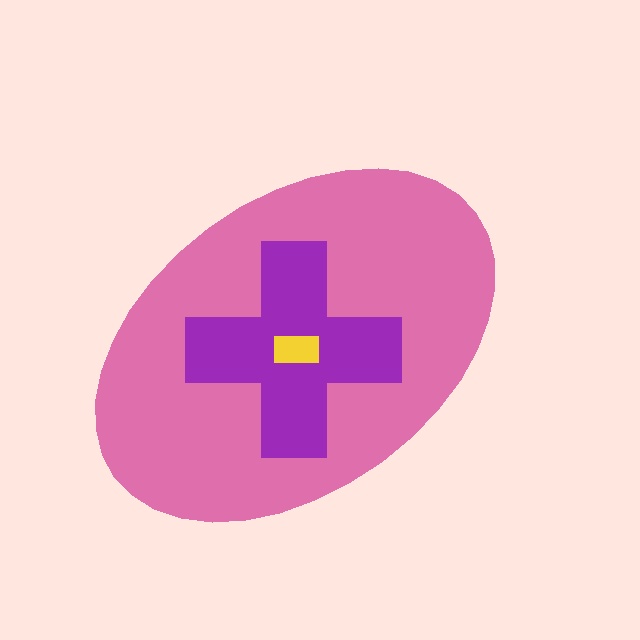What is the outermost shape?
The pink ellipse.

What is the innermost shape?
The yellow rectangle.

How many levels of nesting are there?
3.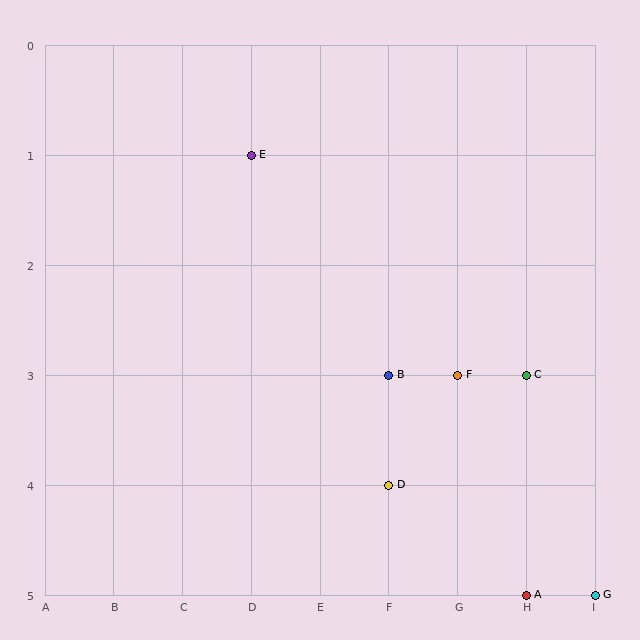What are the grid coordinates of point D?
Point D is at grid coordinates (F, 4).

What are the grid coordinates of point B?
Point B is at grid coordinates (F, 3).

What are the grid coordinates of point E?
Point E is at grid coordinates (D, 1).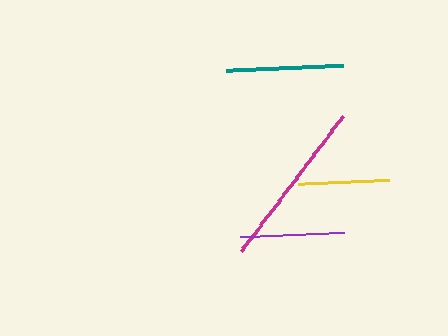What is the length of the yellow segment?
The yellow segment is approximately 91 pixels long.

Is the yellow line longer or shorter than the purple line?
The purple line is longer than the yellow line.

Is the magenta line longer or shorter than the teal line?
The magenta line is longer than the teal line.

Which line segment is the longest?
The magenta line is the longest at approximately 170 pixels.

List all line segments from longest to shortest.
From longest to shortest: magenta, teal, purple, yellow.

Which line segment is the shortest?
The yellow line is the shortest at approximately 91 pixels.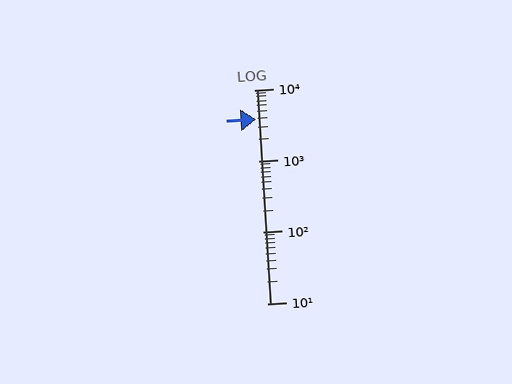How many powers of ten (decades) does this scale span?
The scale spans 3 decades, from 10 to 10000.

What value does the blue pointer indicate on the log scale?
The pointer indicates approximately 3800.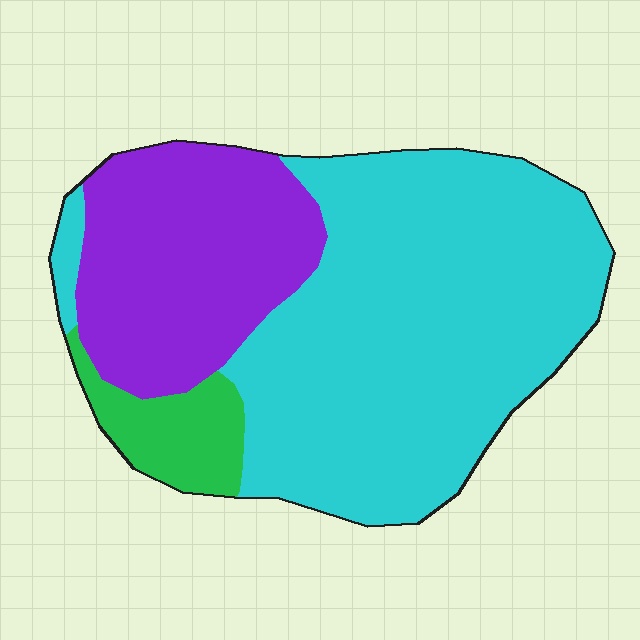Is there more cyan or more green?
Cyan.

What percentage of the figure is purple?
Purple takes up about one quarter (1/4) of the figure.